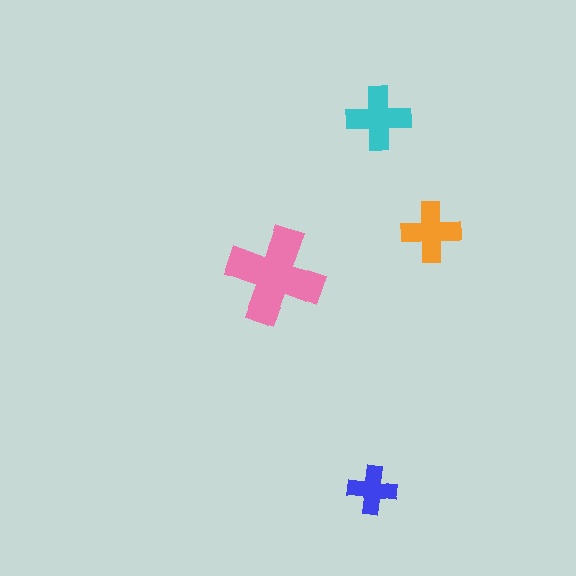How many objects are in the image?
There are 4 objects in the image.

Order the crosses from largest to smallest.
the pink one, the cyan one, the orange one, the blue one.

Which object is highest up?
The cyan cross is topmost.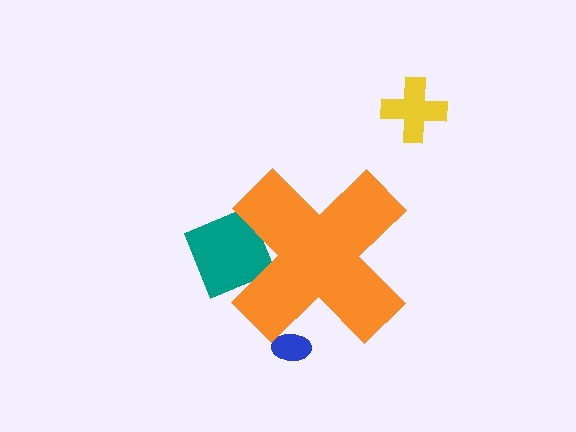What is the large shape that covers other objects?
An orange cross.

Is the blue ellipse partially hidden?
Yes, the blue ellipse is partially hidden behind the orange cross.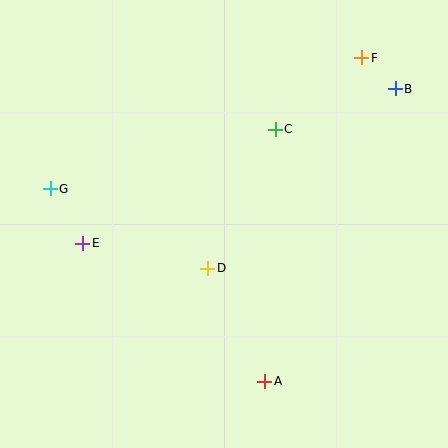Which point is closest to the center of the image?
Point D at (208, 268) is closest to the center.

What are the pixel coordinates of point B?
Point B is at (395, 89).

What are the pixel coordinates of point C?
Point C is at (275, 129).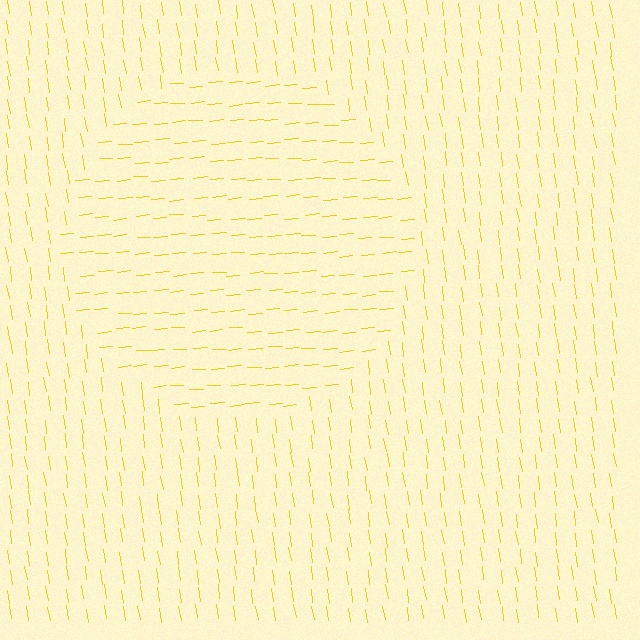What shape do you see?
I see a circle.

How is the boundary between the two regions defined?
The boundary is defined purely by a change in line orientation (approximately 86 degrees difference). All lines are the same color and thickness.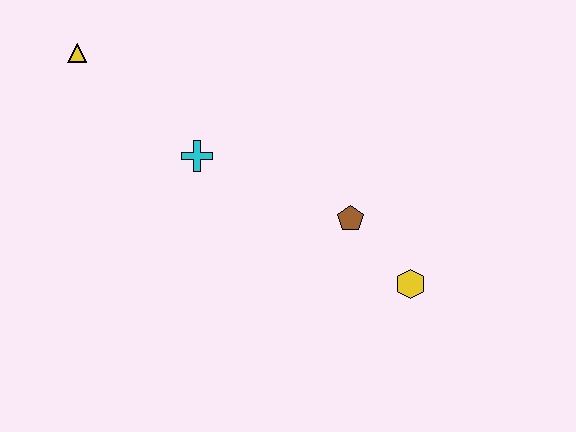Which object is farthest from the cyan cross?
The yellow hexagon is farthest from the cyan cross.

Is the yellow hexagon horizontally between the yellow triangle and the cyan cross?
No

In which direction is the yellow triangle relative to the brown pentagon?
The yellow triangle is to the left of the brown pentagon.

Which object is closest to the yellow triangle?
The cyan cross is closest to the yellow triangle.